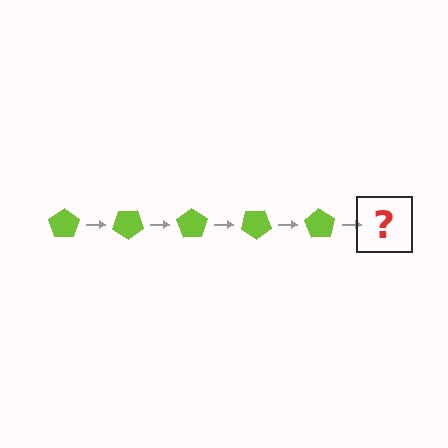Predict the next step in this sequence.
The next step is a lime pentagon rotated 175 degrees.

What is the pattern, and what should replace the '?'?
The pattern is that the pentagon rotates 35 degrees each step. The '?' should be a lime pentagon rotated 175 degrees.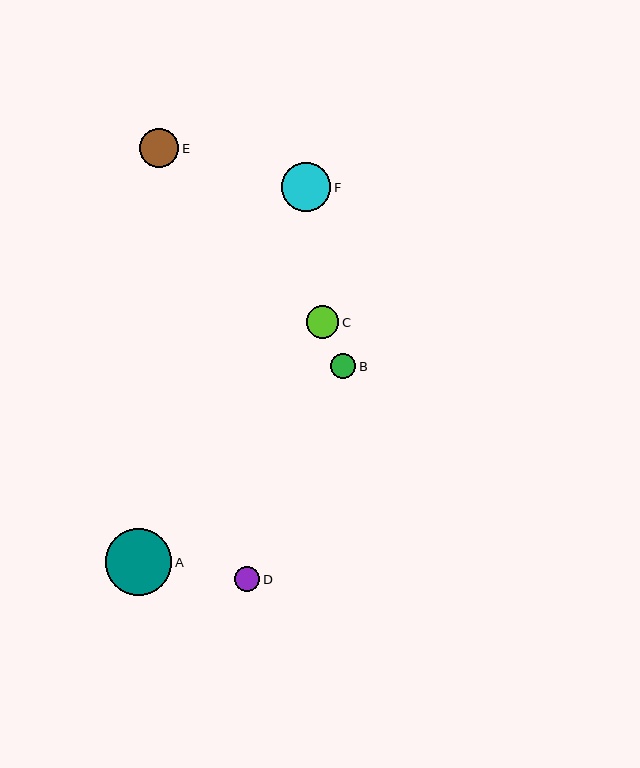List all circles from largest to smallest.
From largest to smallest: A, F, E, C, D, B.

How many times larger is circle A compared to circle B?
Circle A is approximately 2.7 times the size of circle B.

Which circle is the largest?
Circle A is the largest with a size of approximately 67 pixels.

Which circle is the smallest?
Circle B is the smallest with a size of approximately 25 pixels.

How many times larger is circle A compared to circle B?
Circle A is approximately 2.7 times the size of circle B.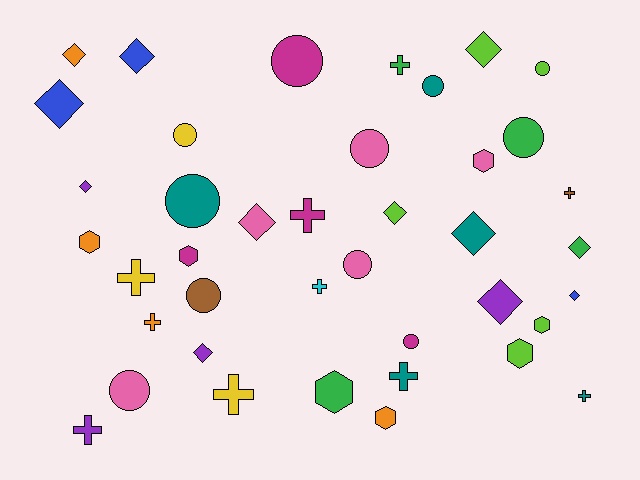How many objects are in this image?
There are 40 objects.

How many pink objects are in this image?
There are 5 pink objects.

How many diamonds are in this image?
There are 12 diamonds.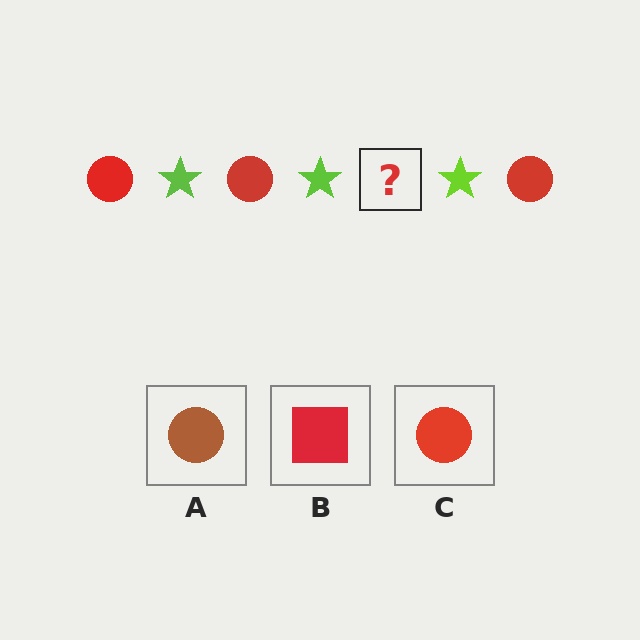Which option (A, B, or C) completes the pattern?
C.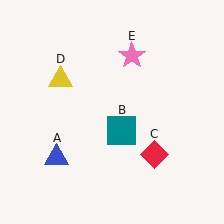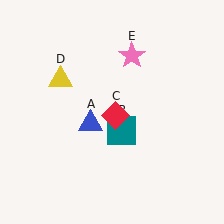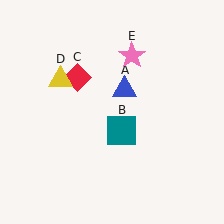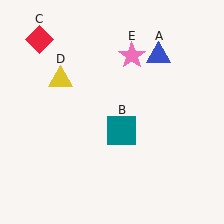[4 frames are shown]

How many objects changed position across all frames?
2 objects changed position: blue triangle (object A), red diamond (object C).